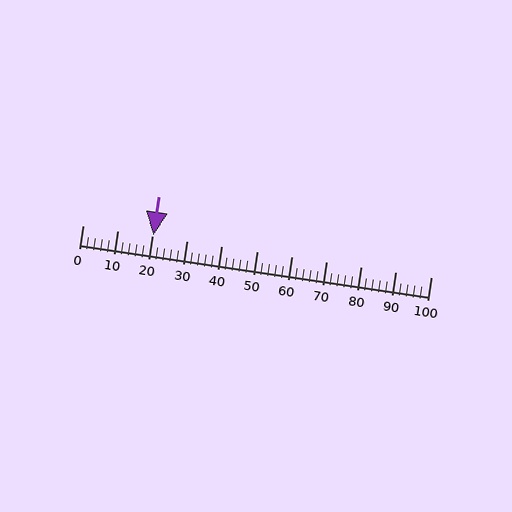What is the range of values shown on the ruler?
The ruler shows values from 0 to 100.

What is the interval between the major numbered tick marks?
The major tick marks are spaced 10 units apart.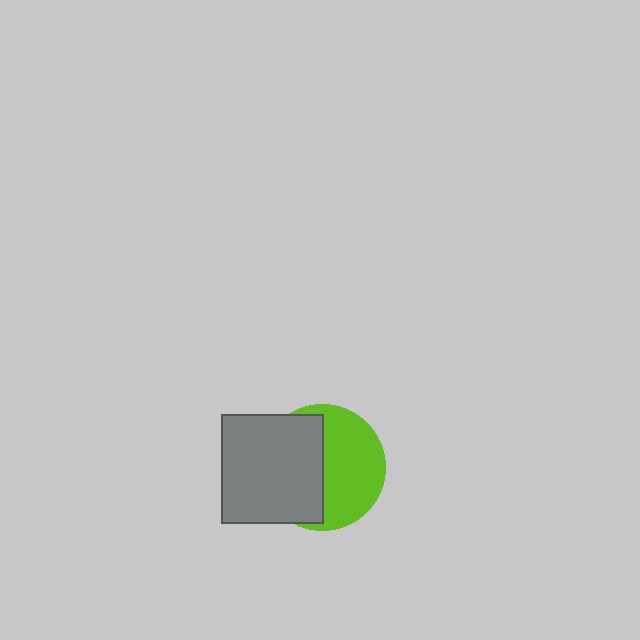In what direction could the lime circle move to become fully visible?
The lime circle could move right. That would shift it out from behind the gray rectangle entirely.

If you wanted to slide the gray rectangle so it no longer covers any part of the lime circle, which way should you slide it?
Slide it left — that is the most direct way to separate the two shapes.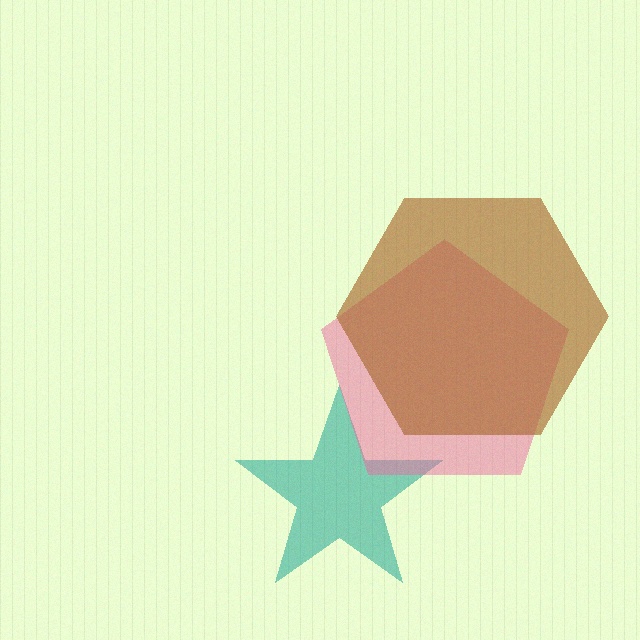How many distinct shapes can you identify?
There are 3 distinct shapes: a teal star, a pink pentagon, a brown hexagon.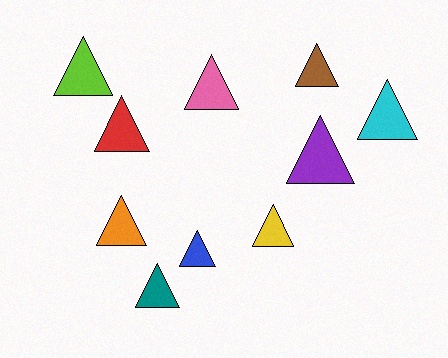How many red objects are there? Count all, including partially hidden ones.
There is 1 red object.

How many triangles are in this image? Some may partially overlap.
There are 10 triangles.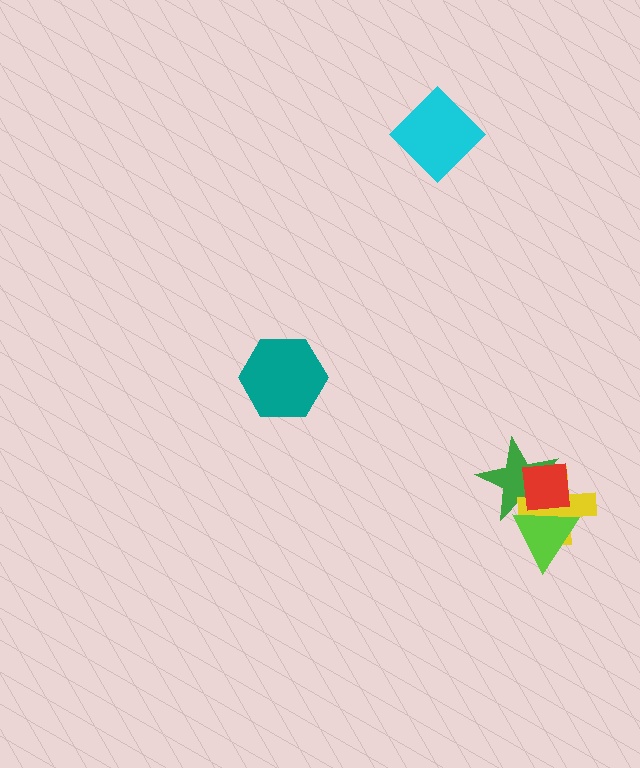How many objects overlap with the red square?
3 objects overlap with the red square.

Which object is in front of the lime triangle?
The red square is in front of the lime triangle.